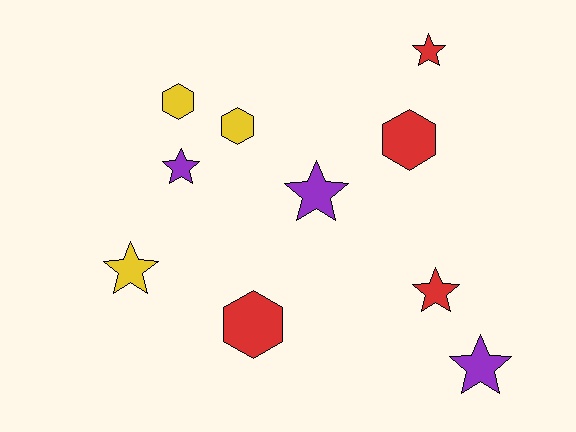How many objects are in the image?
There are 10 objects.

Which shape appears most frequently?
Star, with 6 objects.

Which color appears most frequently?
Red, with 4 objects.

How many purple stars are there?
There are 3 purple stars.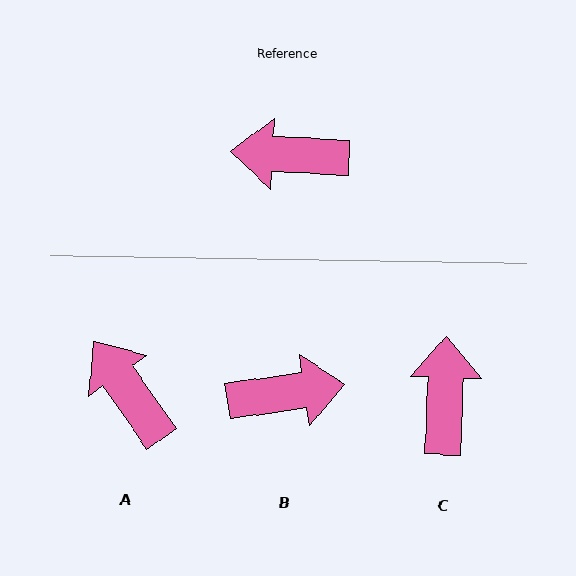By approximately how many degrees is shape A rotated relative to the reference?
Approximately 52 degrees clockwise.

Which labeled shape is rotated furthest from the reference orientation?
B, about 169 degrees away.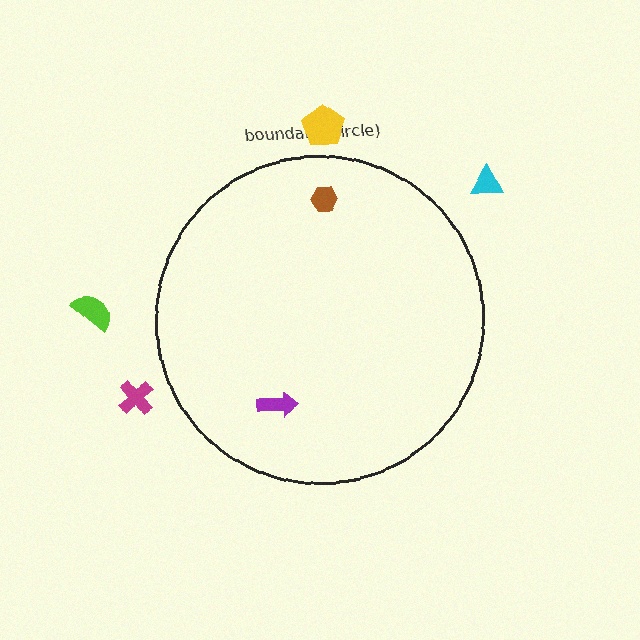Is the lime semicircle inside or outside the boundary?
Outside.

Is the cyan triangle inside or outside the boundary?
Outside.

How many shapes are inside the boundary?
2 inside, 4 outside.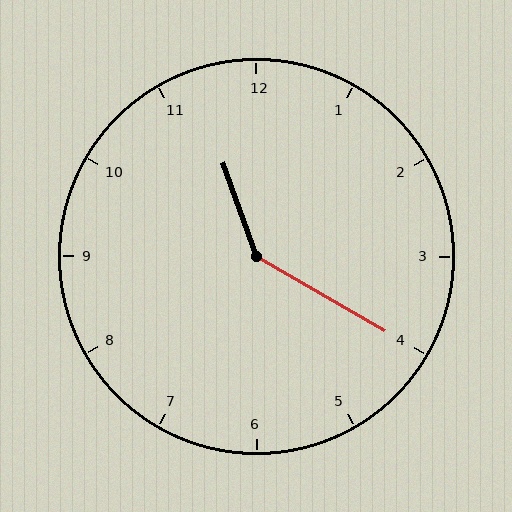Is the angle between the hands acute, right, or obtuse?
It is obtuse.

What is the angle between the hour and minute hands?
Approximately 140 degrees.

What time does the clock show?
11:20.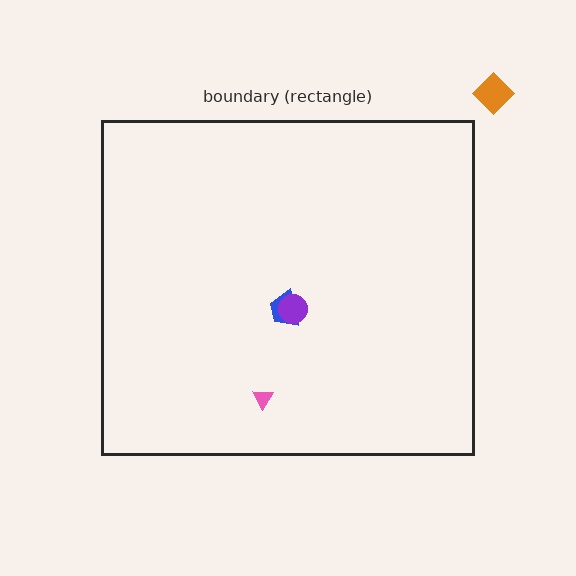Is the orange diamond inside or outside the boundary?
Outside.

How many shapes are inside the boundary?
3 inside, 1 outside.